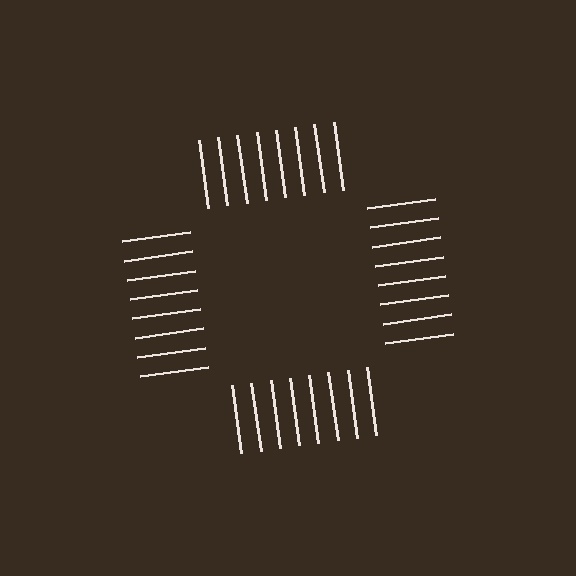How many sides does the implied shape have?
4 sides — the line-ends trace a square.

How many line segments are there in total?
32 — 8 along each of the 4 edges.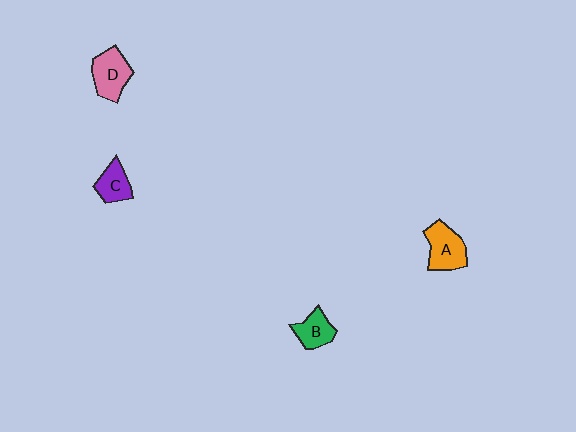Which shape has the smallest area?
Shape C (purple).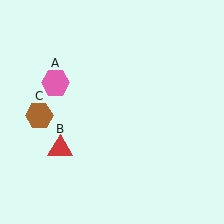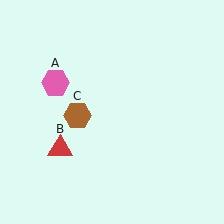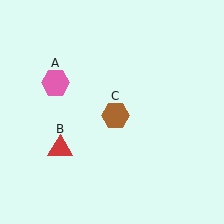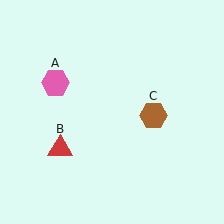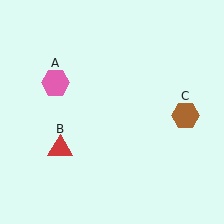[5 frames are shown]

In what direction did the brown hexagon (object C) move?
The brown hexagon (object C) moved right.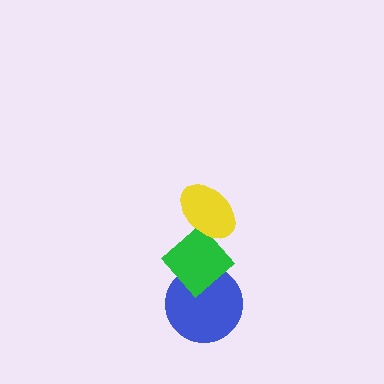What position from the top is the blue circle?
The blue circle is 3rd from the top.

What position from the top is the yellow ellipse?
The yellow ellipse is 1st from the top.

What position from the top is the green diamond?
The green diamond is 2nd from the top.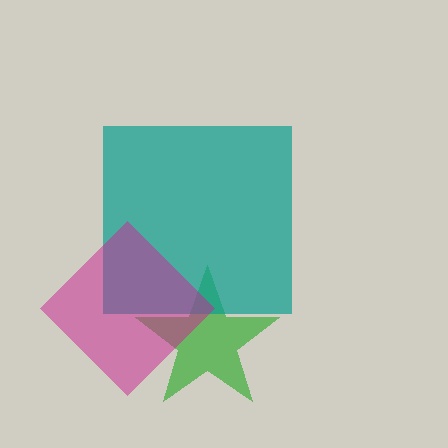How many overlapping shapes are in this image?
There are 3 overlapping shapes in the image.